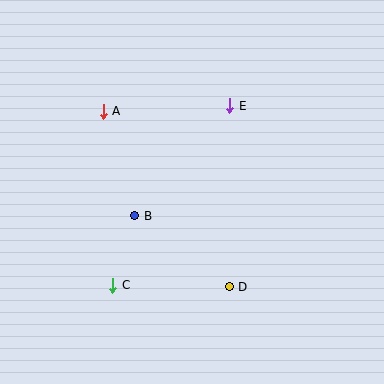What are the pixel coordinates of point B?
Point B is at (135, 216).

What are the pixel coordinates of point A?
Point A is at (103, 111).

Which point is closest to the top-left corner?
Point A is closest to the top-left corner.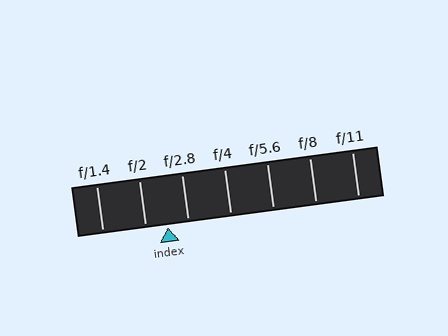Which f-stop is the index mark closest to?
The index mark is closest to f/2.8.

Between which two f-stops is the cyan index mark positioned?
The index mark is between f/2 and f/2.8.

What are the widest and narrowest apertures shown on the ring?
The widest aperture shown is f/1.4 and the narrowest is f/11.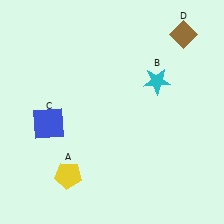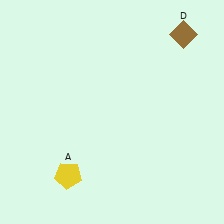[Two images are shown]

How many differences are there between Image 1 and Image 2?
There are 2 differences between the two images.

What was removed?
The blue square (C), the cyan star (B) were removed in Image 2.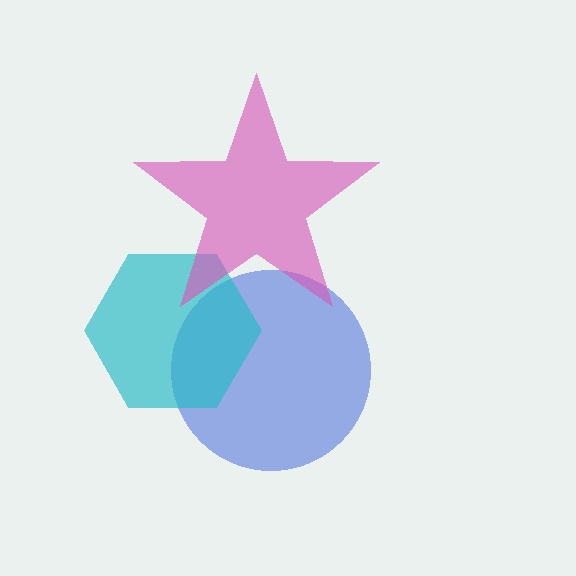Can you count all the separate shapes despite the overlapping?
Yes, there are 3 separate shapes.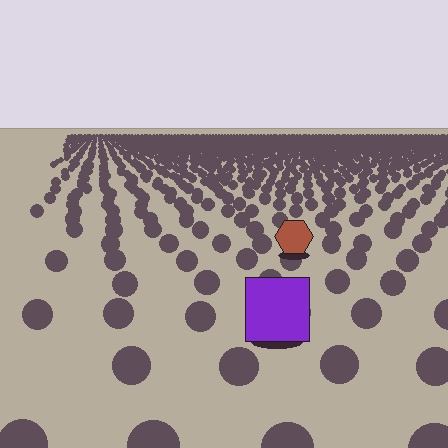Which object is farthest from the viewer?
The brown hexagon is farthest from the viewer. It appears smaller and the ground texture around it is denser.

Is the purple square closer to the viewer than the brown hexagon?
Yes. The purple square is closer — you can tell from the texture gradient: the ground texture is coarser near it.